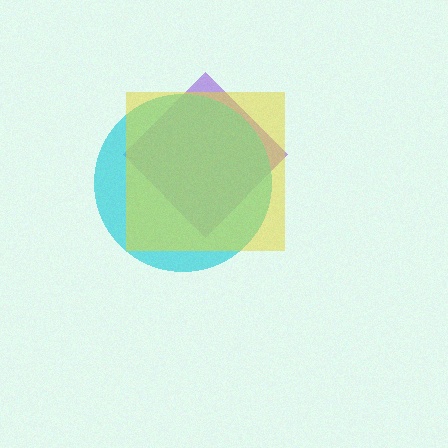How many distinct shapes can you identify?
There are 3 distinct shapes: a purple diamond, a cyan circle, a yellow square.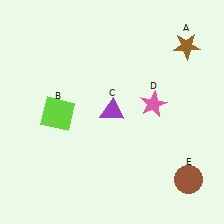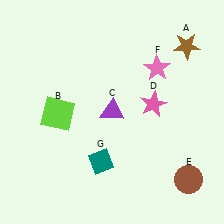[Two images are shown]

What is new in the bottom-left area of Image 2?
A teal diamond (G) was added in the bottom-left area of Image 2.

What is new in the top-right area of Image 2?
A pink star (F) was added in the top-right area of Image 2.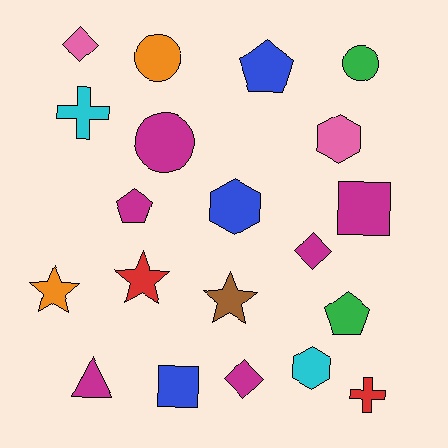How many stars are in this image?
There are 3 stars.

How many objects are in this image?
There are 20 objects.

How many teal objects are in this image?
There are no teal objects.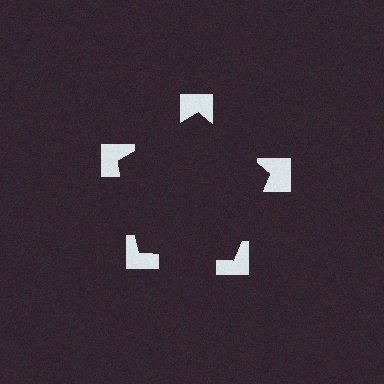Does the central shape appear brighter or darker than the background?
It typically appears slightly darker than the background, even though no actual brightness change is drawn.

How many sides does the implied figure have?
5 sides.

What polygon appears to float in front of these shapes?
An illusory pentagon — its edges are inferred from the aligned wedge cuts in the notched squares, not physically drawn.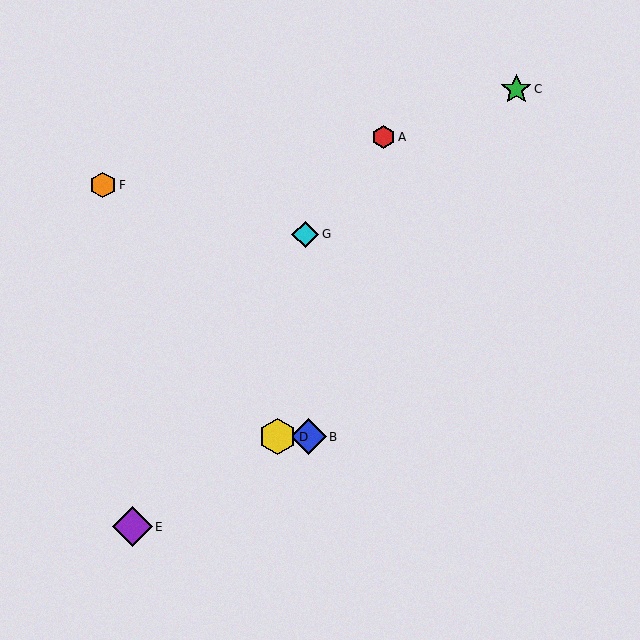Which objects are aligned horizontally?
Objects B, D are aligned horizontally.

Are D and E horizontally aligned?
No, D is at y≈437 and E is at y≈527.